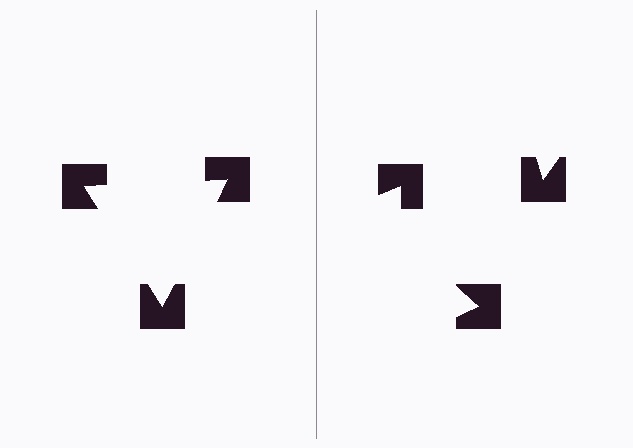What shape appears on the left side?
An illusory triangle.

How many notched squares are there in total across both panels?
6 — 3 on each side.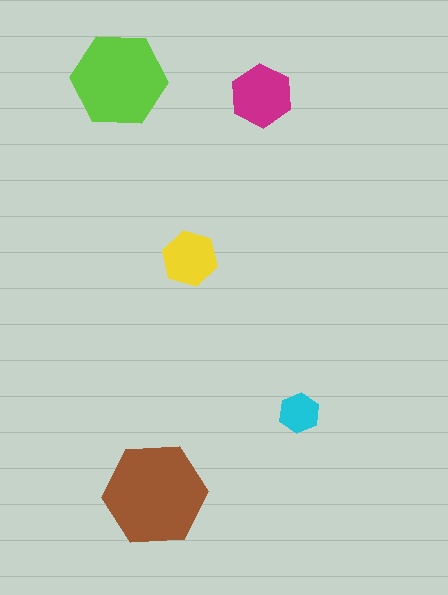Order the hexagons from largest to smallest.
the brown one, the lime one, the magenta one, the yellow one, the cyan one.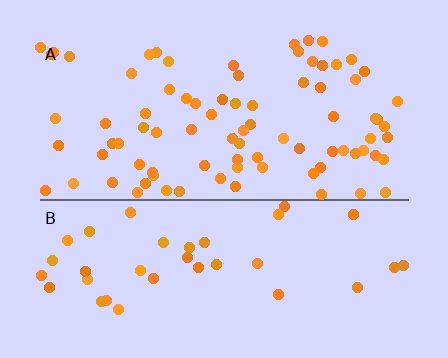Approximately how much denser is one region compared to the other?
Approximately 2.1× — region A over region B.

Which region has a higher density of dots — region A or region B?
A (the top).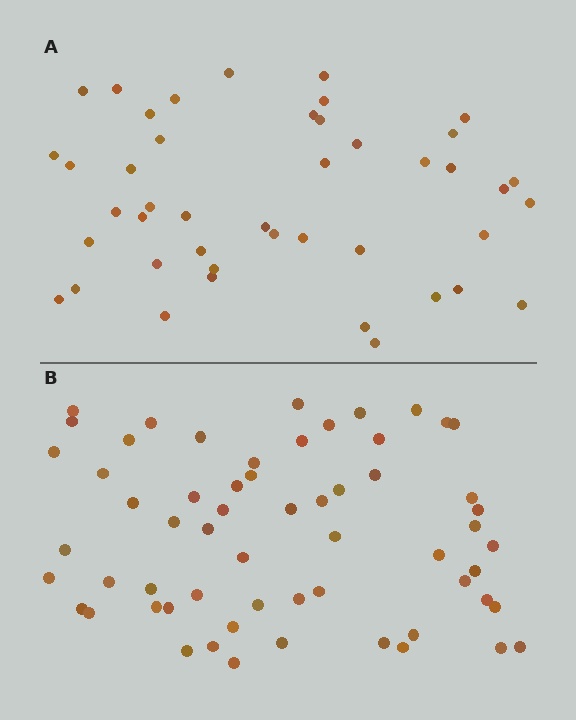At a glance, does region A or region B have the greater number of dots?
Region B (the bottom region) has more dots.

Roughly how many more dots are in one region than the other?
Region B has approximately 15 more dots than region A.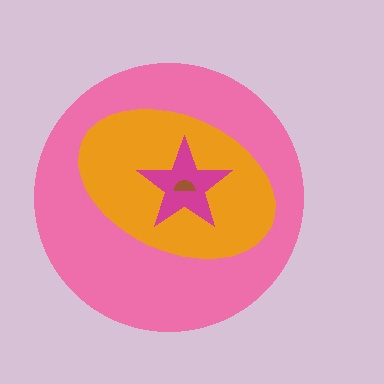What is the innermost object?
The brown semicircle.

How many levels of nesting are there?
4.